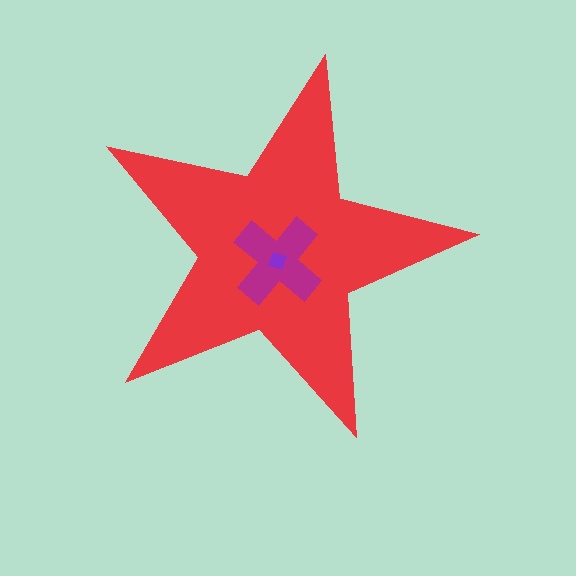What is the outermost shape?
The red star.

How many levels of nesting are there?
3.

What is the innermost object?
The purple square.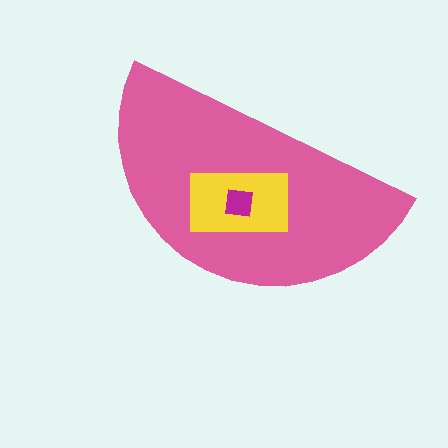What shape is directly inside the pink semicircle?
The yellow rectangle.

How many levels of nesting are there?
3.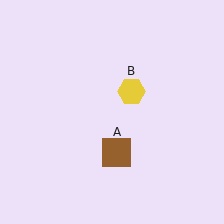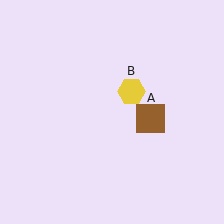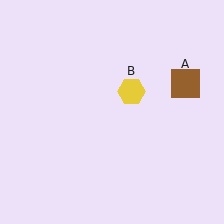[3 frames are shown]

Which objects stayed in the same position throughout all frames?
Yellow hexagon (object B) remained stationary.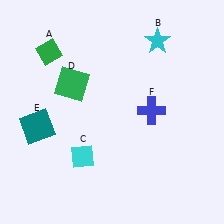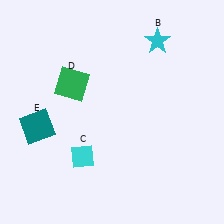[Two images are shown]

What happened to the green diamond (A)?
The green diamond (A) was removed in Image 2. It was in the top-left area of Image 1.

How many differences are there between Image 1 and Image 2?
There are 2 differences between the two images.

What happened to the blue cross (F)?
The blue cross (F) was removed in Image 2. It was in the top-right area of Image 1.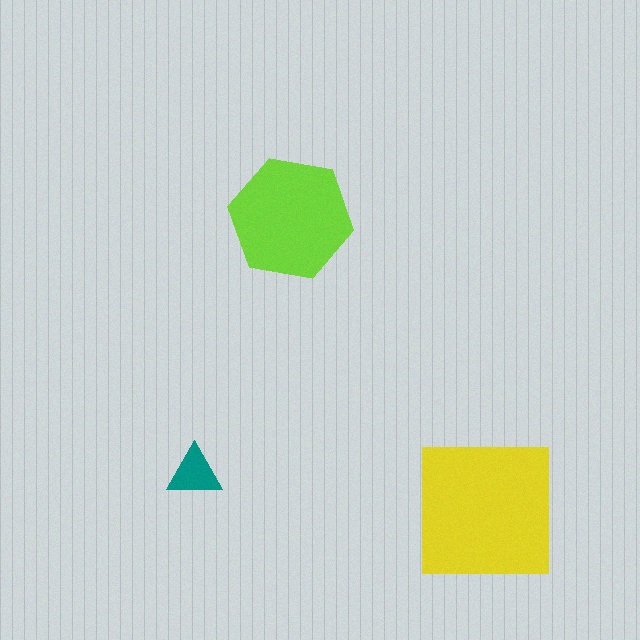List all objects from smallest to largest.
The teal triangle, the lime hexagon, the yellow square.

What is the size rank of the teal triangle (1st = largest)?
3rd.